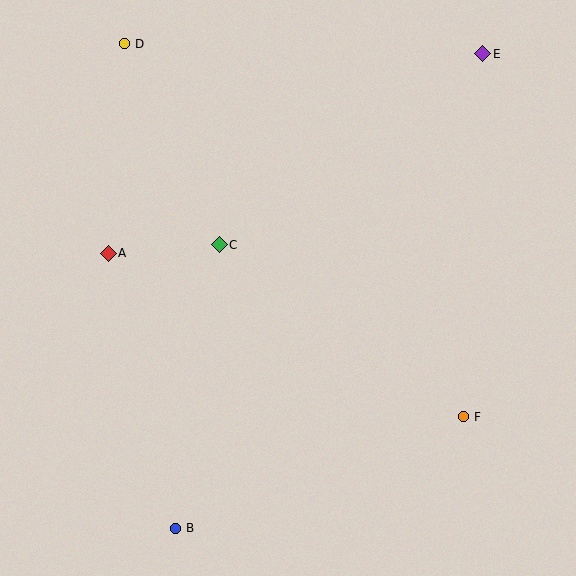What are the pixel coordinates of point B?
Point B is at (176, 528).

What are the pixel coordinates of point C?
Point C is at (219, 245).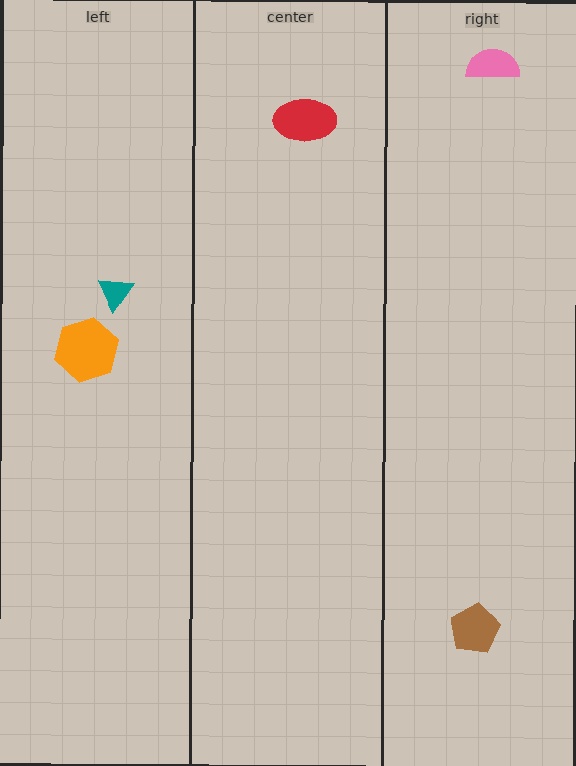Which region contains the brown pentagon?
The right region.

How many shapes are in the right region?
2.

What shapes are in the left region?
The orange hexagon, the teal triangle.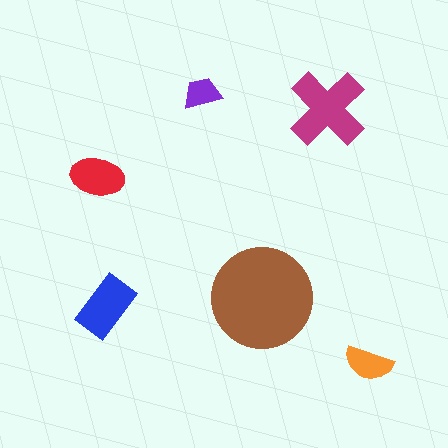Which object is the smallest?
The purple trapezoid.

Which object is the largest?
The brown circle.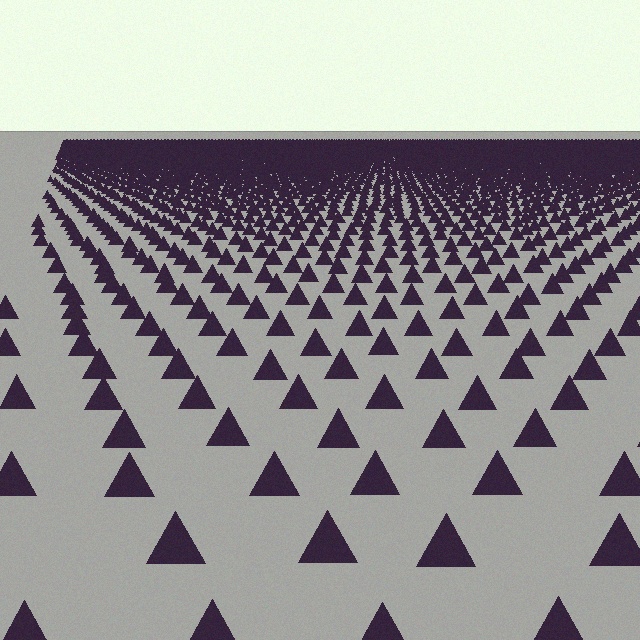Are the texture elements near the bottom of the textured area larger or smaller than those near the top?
Larger. Near the bottom, elements are closer to the viewer and appear at a bigger on-screen size.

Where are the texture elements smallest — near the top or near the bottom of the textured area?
Near the top.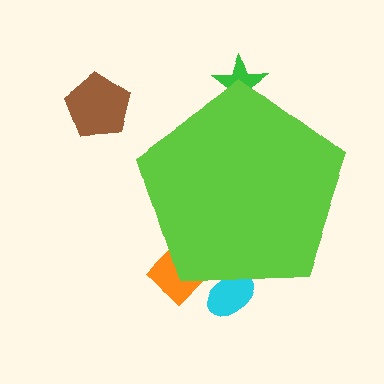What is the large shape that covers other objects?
A lime pentagon.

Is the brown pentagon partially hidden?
No, the brown pentagon is fully visible.